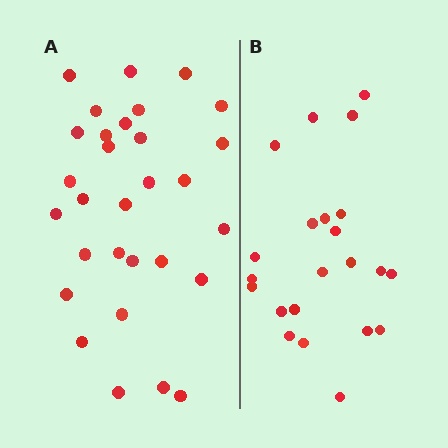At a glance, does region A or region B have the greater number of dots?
Region A (the left region) has more dots.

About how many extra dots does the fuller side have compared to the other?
Region A has roughly 8 or so more dots than region B.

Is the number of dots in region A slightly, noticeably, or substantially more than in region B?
Region A has noticeably more, but not dramatically so. The ratio is roughly 1.4 to 1.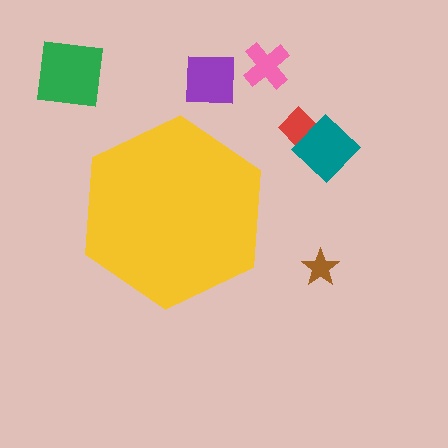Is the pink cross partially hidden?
No, the pink cross is fully visible.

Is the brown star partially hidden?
No, the brown star is fully visible.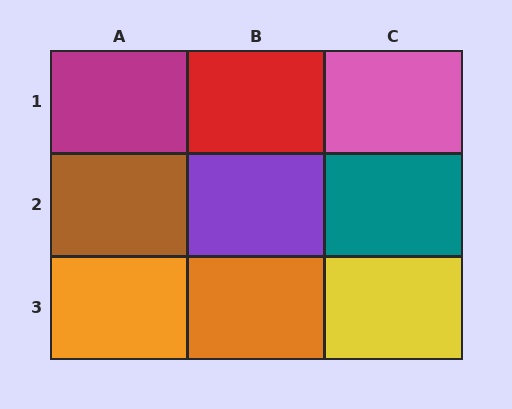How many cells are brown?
1 cell is brown.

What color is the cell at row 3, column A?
Orange.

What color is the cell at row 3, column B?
Orange.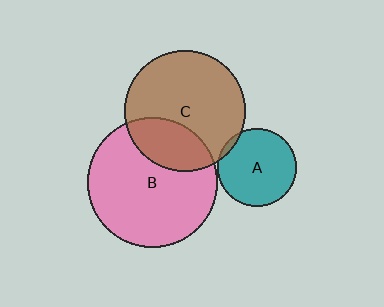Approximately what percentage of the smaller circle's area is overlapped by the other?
Approximately 5%.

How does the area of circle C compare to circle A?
Approximately 2.4 times.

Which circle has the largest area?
Circle B (pink).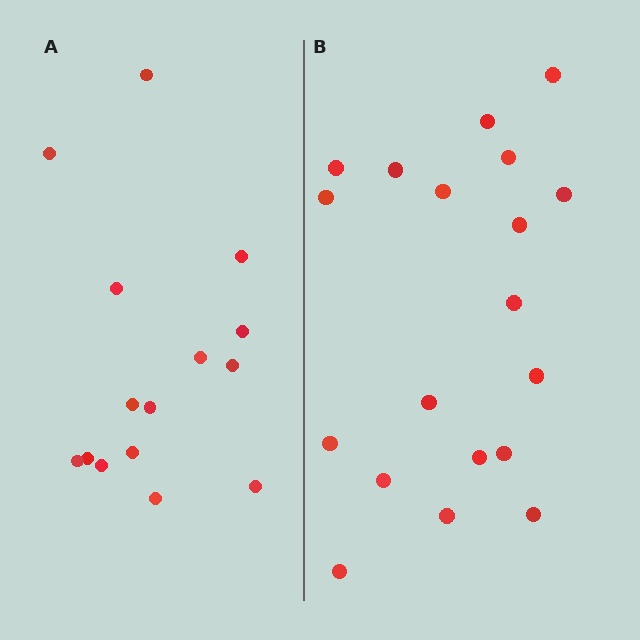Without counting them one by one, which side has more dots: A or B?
Region B (the right region) has more dots.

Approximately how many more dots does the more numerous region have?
Region B has about 4 more dots than region A.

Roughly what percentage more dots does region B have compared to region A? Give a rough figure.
About 25% more.